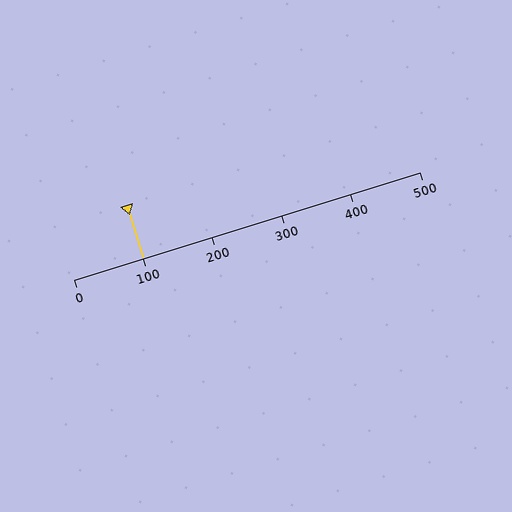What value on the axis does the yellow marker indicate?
The marker indicates approximately 100.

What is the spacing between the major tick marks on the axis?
The major ticks are spaced 100 apart.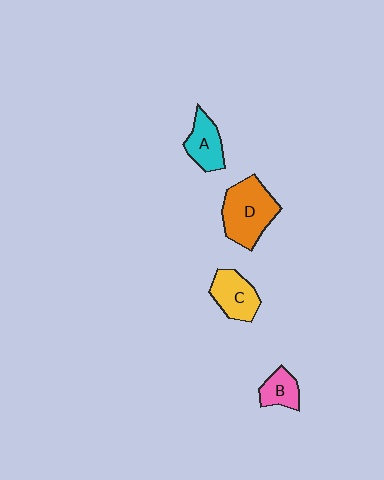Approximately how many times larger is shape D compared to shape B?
Approximately 2.3 times.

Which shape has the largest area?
Shape D (orange).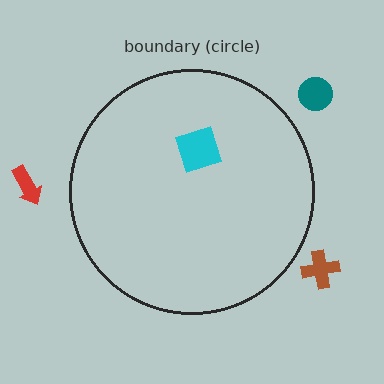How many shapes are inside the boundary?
1 inside, 3 outside.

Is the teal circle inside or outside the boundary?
Outside.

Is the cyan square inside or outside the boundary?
Inside.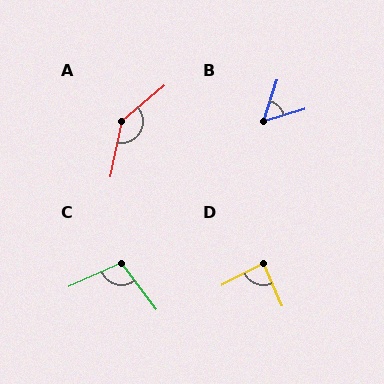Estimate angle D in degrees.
Approximately 85 degrees.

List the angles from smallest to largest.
B (55°), D (85°), C (103°), A (142°).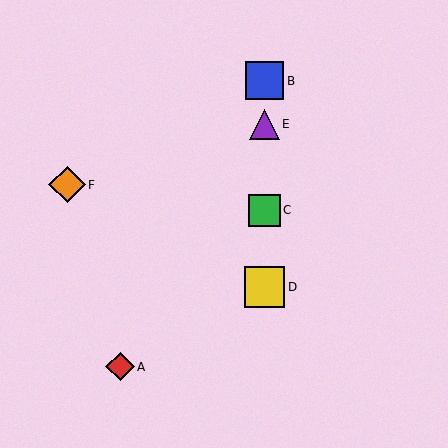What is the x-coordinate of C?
Object C is at x≈264.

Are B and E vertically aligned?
Yes, both are at x≈264.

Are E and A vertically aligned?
No, E is at x≈264 and A is at x≈120.